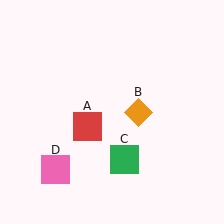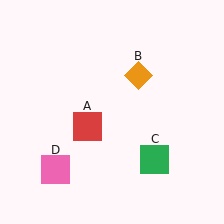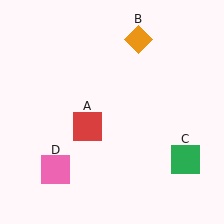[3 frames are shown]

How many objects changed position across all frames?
2 objects changed position: orange diamond (object B), green square (object C).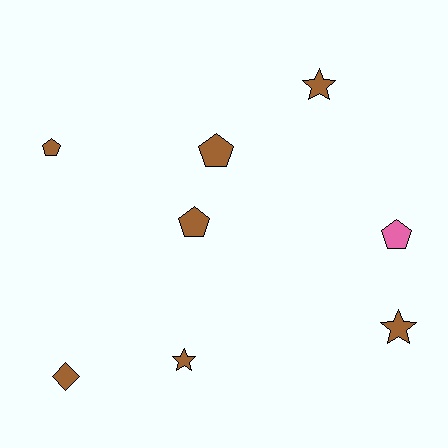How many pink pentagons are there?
There is 1 pink pentagon.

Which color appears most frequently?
Brown, with 7 objects.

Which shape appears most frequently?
Pentagon, with 4 objects.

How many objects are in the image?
There are 8 objects.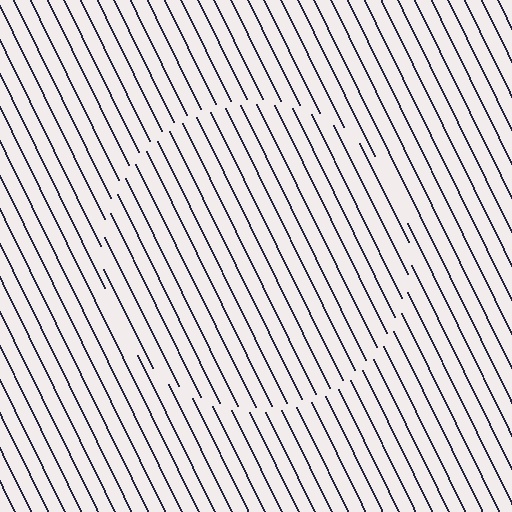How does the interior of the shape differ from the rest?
The interior of the shape contains the same grating, shifted by half a period — the contour is defined by the phase discontinuity where line-ends from the inner and outer gratings abut.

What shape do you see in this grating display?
An illusory circle. The interior of the shape contains the same grating, shifted by half a period — the contour is defined by the phase discontinuity where line-ends from the inner and outer gratings abut.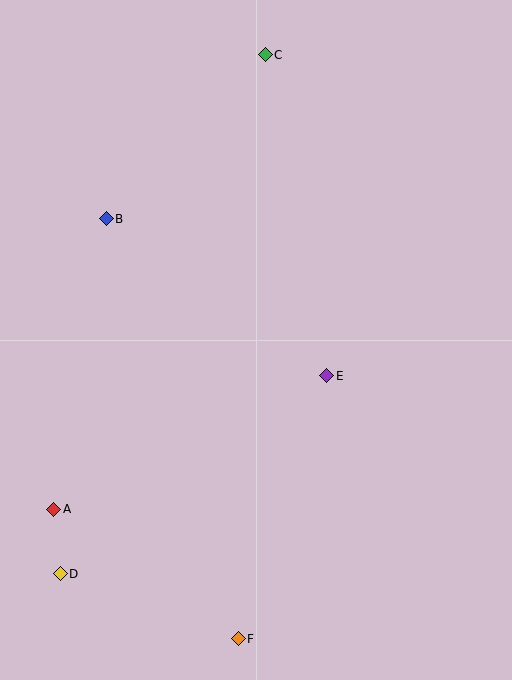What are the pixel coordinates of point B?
Point B is at (106, 219).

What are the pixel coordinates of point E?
Point E is at (327, 376).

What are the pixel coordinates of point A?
Point A is at (54, 509).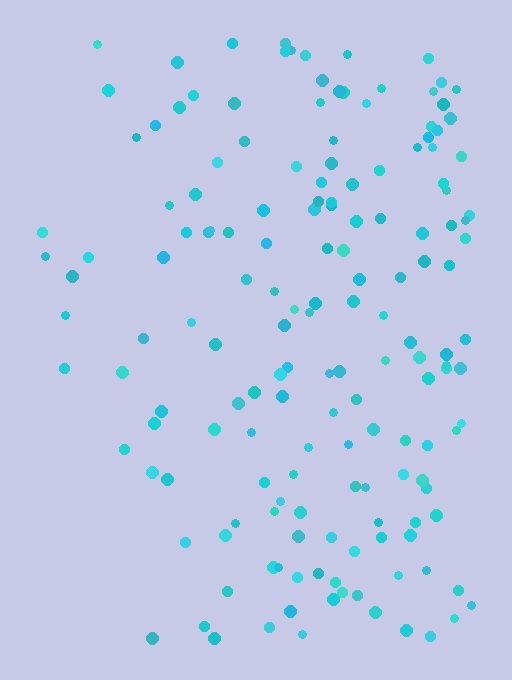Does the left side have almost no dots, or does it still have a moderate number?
Still a moderate number, just noticeably fewer than the right.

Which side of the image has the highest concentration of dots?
The right.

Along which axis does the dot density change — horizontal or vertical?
Horizontal.